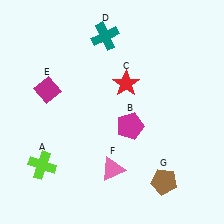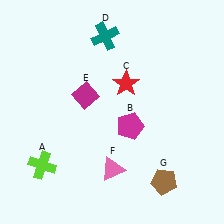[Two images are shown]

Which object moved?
The magenta diamond (E) moved right.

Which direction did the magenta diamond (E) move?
The magenta diamond (E) moved right.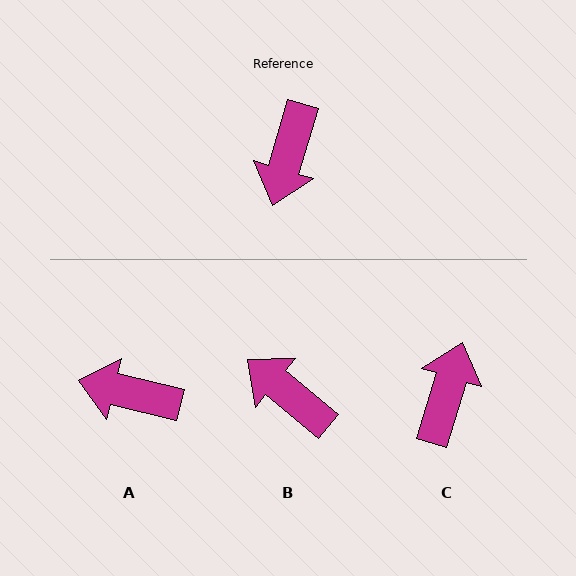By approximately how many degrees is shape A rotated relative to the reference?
Approximately 87 degrees clockwise.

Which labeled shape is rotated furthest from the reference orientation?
C, about 180 degrees away.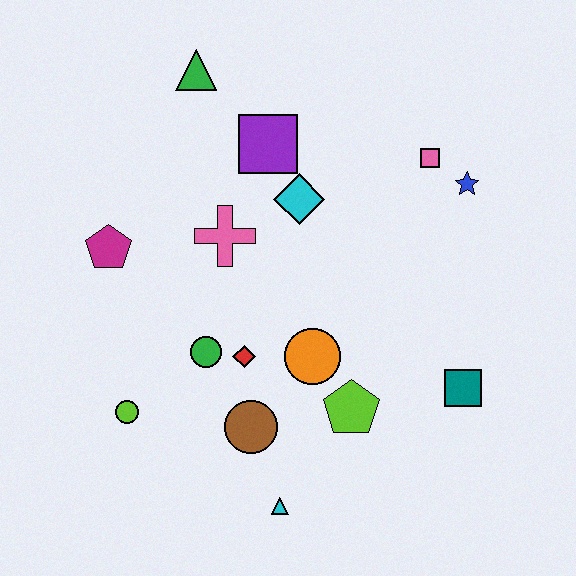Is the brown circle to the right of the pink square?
No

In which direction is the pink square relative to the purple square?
The pink square is to the right of the purple square.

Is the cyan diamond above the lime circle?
Yes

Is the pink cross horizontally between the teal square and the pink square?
No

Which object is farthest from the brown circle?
The green triangle is farthest from the brown circle.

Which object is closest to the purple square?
The cyan diamond is closest to the purple square.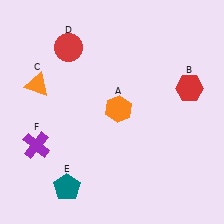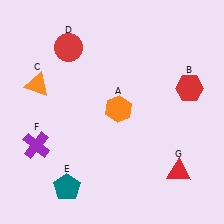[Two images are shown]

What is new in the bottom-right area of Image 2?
A red triangle (G) was added in the bottom-right area of Image 2.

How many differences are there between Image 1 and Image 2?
There is 1 difference between the two images.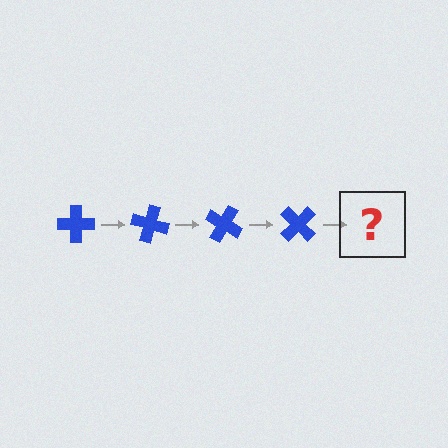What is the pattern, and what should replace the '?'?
The pattern is that the cross rotates 15 degrees each step. The '?' should be a blue cross rotated 60 degrees.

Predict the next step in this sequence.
The next step is a blue cross rotated 60 degrees.